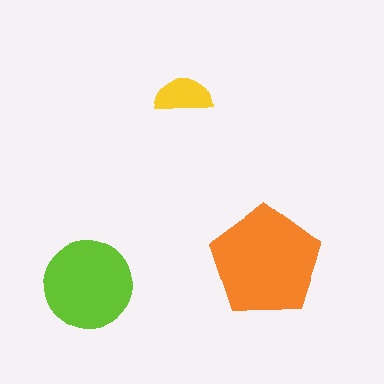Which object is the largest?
The orange pentagon.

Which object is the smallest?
The yellow semicircle.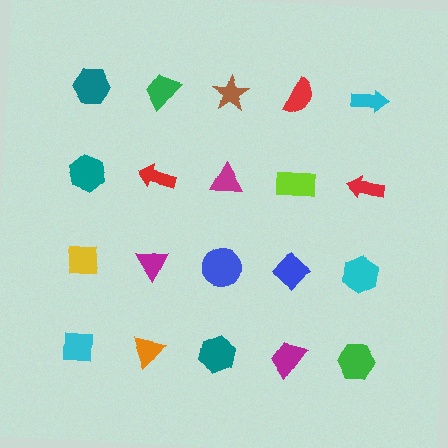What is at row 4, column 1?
A cyan square.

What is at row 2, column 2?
A red arrow.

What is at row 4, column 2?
An orange triangle.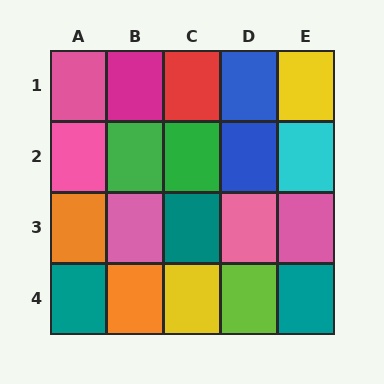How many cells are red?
1 cell is red.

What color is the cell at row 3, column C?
Teal.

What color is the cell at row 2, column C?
Green.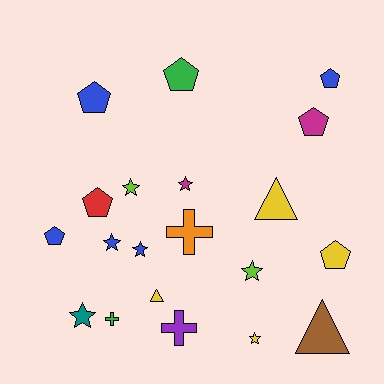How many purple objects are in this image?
There is 1 purple object.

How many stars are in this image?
There are 7 stars.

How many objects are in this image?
There are 20 objects.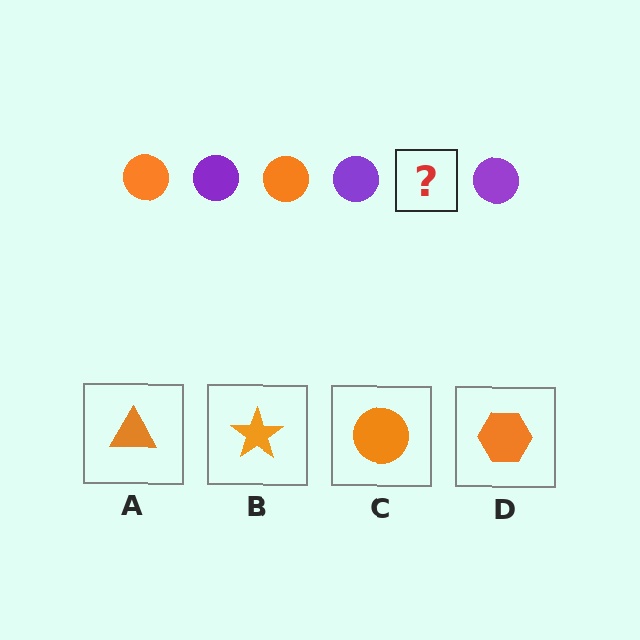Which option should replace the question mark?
Option C.